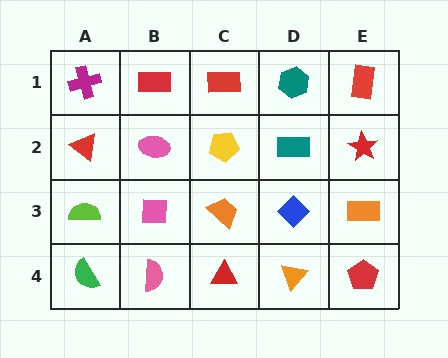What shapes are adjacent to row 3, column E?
A red star (row 2, column E), a red pentagon (row 4, column E), a blue diamond (row 3, column D).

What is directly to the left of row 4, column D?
A red triangle.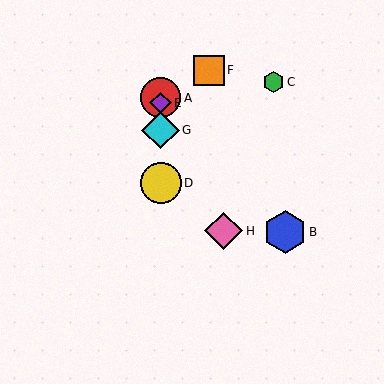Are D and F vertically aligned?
No, D is at x≈161 and F is at x≈209.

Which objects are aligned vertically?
Objects A, D, E, G are aligned vertically.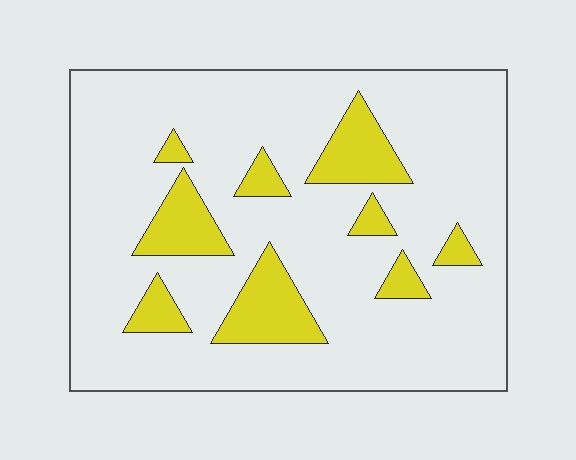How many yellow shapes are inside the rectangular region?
9.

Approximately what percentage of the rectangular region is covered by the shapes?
Approximately 15%.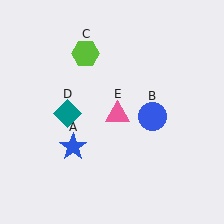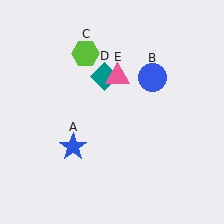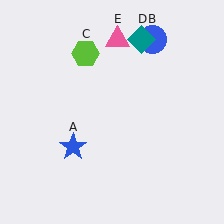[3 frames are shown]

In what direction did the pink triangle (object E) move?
The pink triangle (object E) moved up.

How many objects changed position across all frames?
3 objects changed position: blue circle (object B), teal diamond (object D), pink triangle (object E).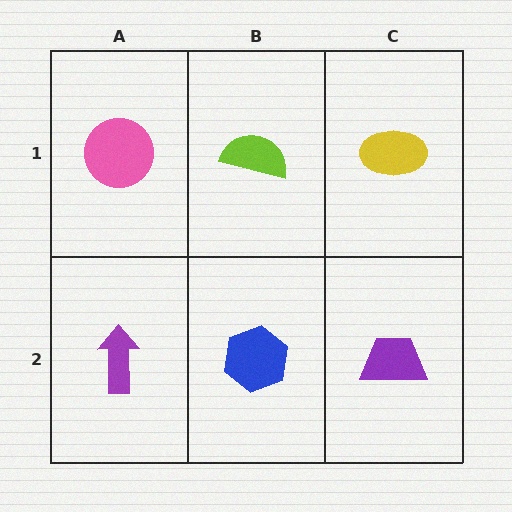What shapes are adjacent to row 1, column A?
A purple arrow (row 2, column A), a lime semicircle (row 1, column B).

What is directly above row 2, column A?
A pink circle.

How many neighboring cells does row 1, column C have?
2.